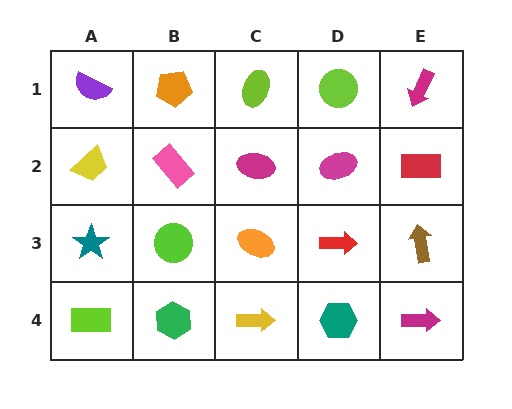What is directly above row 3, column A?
A yellow trapezoid.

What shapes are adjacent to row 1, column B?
A pink rectangle (row 2, column B), a purple semicircle (row 1, column A), a lime ellipse (row 1, column C).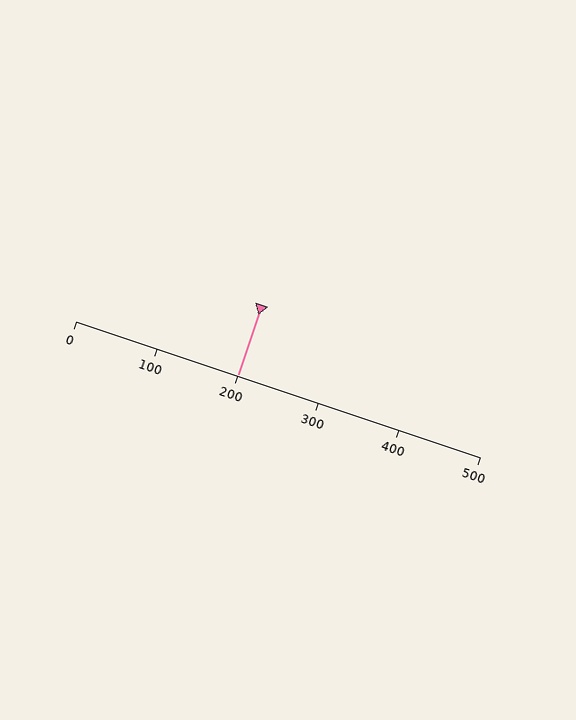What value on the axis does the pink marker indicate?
The marker indicates approximately 200.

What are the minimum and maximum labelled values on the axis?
The axis runs from 0 to 500.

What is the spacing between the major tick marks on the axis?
The major ticks are spaced 100 apart.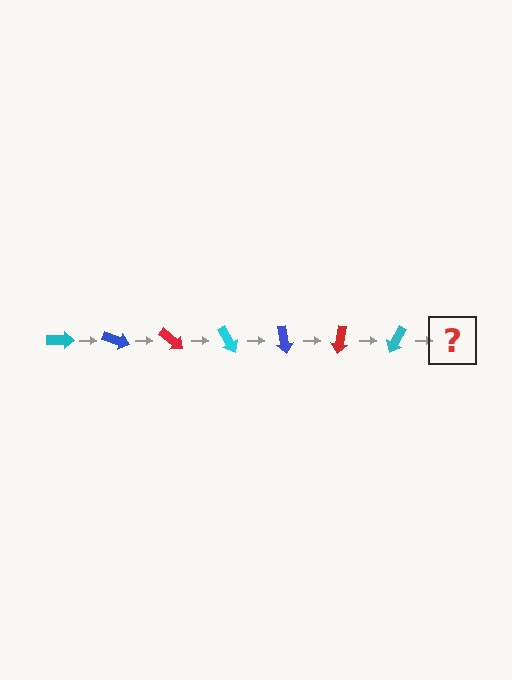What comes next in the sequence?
The next element should be a blue arrow, rotated 140 degrees from the start.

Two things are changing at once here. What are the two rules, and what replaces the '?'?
The two rules are that it rotates 20 degrees each step and the color cycles through cyan, blue, and red. The '?' should be a blue arrow, rotated 140 degrees from the start.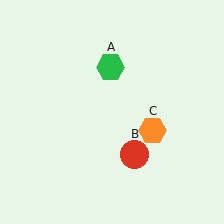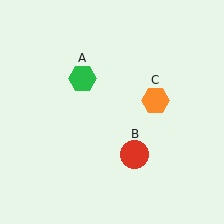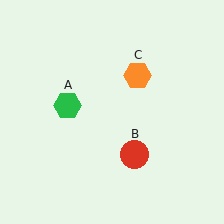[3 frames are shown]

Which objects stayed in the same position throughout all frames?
Red circle (object B) remained stationary.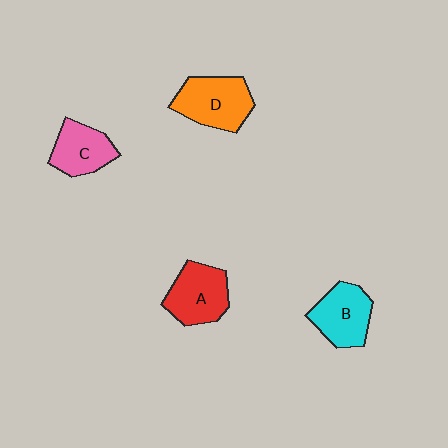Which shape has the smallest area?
Shape C (pink).